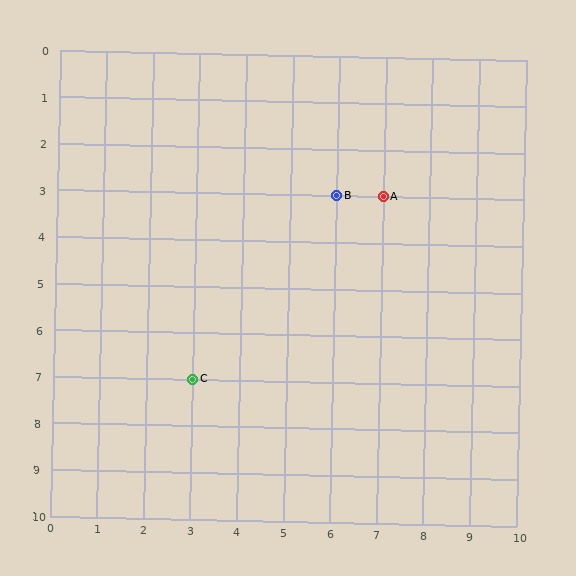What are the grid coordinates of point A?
Point A is at grid coordinates (7, 3).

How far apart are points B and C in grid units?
Points B and C are 3 columns and 4 rows apart (about 5.0 grid units diagonally).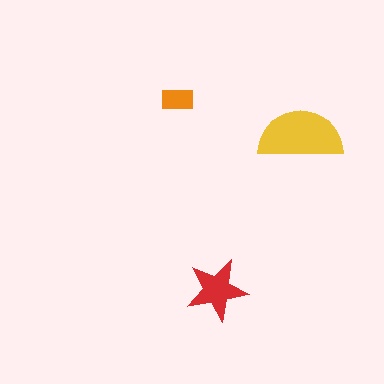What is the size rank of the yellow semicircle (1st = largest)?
1st.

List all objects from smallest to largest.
The orange rectangle, the red star, the yellow semicircle.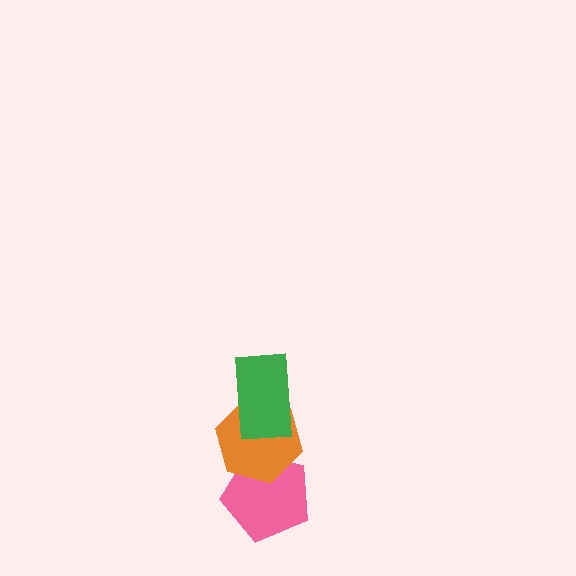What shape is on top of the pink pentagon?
The orange hexagon is on top of the pink pentagon.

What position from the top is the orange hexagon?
The orange hexagon is 2nd from the top.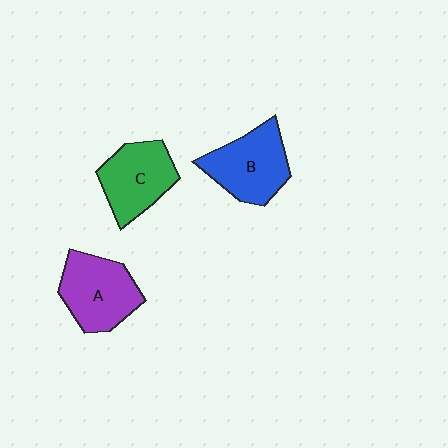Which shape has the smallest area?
Shape C (green).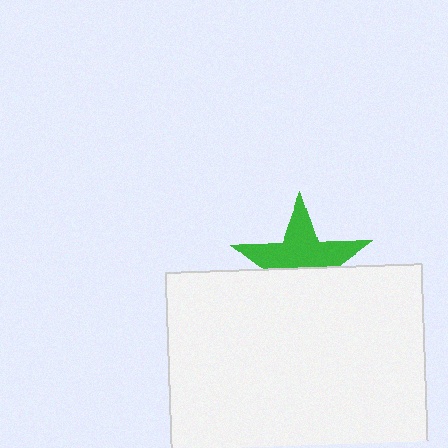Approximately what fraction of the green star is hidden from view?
Roughly 45% of the green star is hidden behind the white rectangle.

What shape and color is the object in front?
The object in front is a white rectangle.